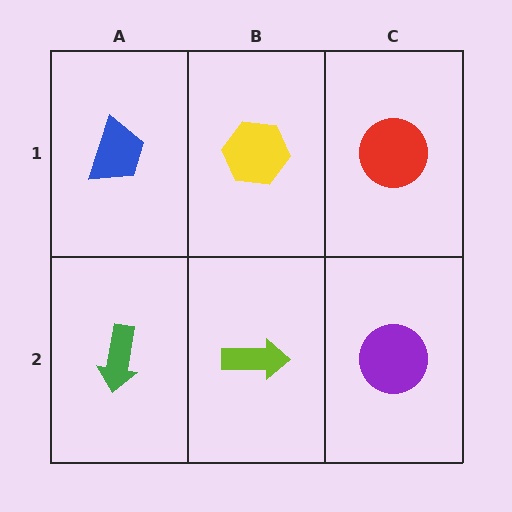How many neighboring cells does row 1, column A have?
2.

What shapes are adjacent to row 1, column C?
A purple circle (row 2, column C), a yellow hexagon (row 1, column B).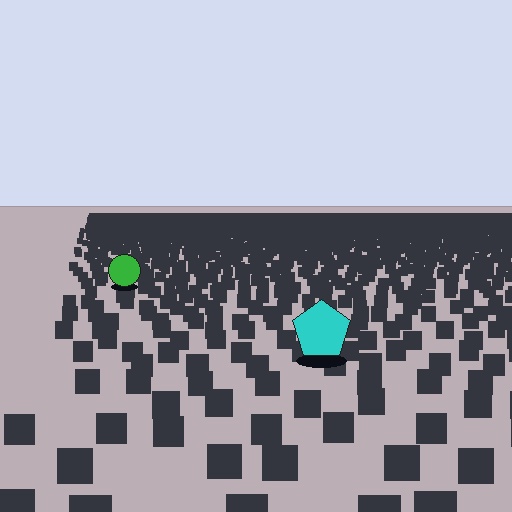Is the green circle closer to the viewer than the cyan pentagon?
No. The cyan pentagon is closer — you can tell from the texture gradient: the ground texture is coarser near it.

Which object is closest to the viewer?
The cyan pentagon is closest. The texture marks near it are larger and more spread out.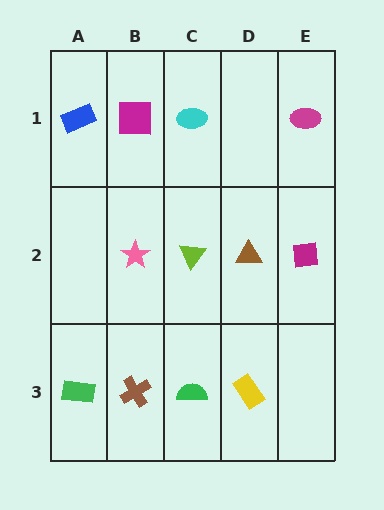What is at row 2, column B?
A pink star.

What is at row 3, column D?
A yellow rectangle.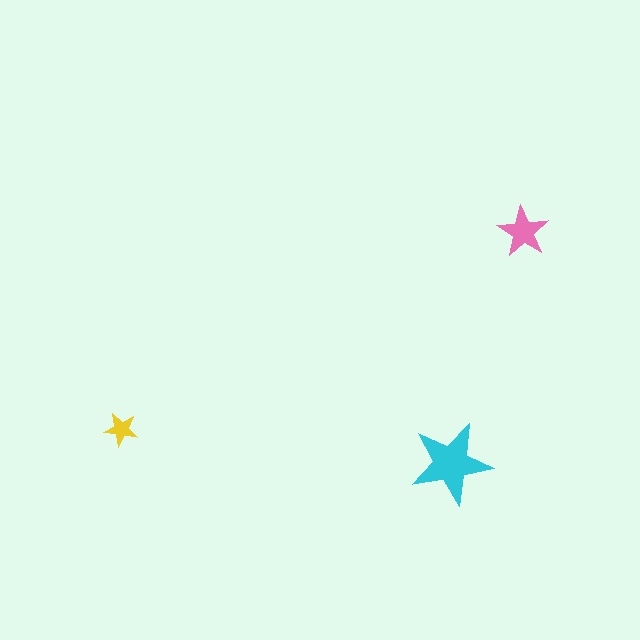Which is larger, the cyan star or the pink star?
The cyan one.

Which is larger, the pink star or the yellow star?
The pink one.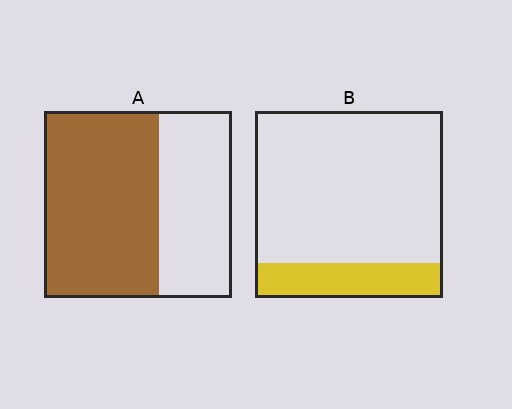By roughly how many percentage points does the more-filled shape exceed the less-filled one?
By roughly 40 percentage points (A over B).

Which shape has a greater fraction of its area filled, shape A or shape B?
Shape A.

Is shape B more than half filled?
No.